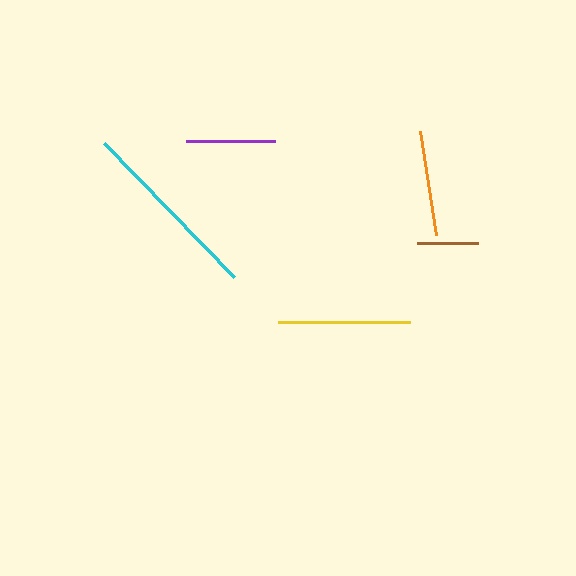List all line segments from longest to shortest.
From longest to shortest: cyan, yellow, orange, purple, brown.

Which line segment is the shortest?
The brown line is the shortest at approximately 62 pixels.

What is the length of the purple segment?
The purple segment is approximately 88 pixels long.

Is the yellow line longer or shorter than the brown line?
The yellow line is longer than the brown line.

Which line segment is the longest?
The cyan line is the longest at approximately 187 pixels.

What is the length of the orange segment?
The orange segment is approximately 105 pixels long.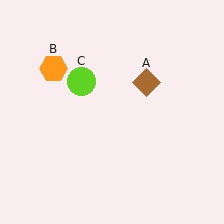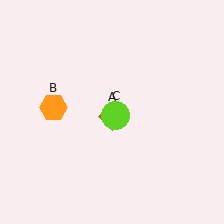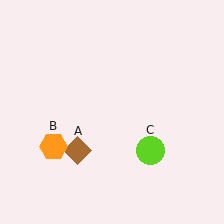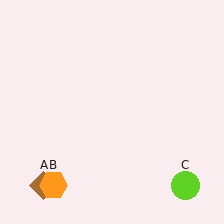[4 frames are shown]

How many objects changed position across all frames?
3 objects changed position: brown diamond (object A), orange hexagon (object B), lime circle (object C).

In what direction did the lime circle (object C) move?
The lime circle (object C) moved down and to the right.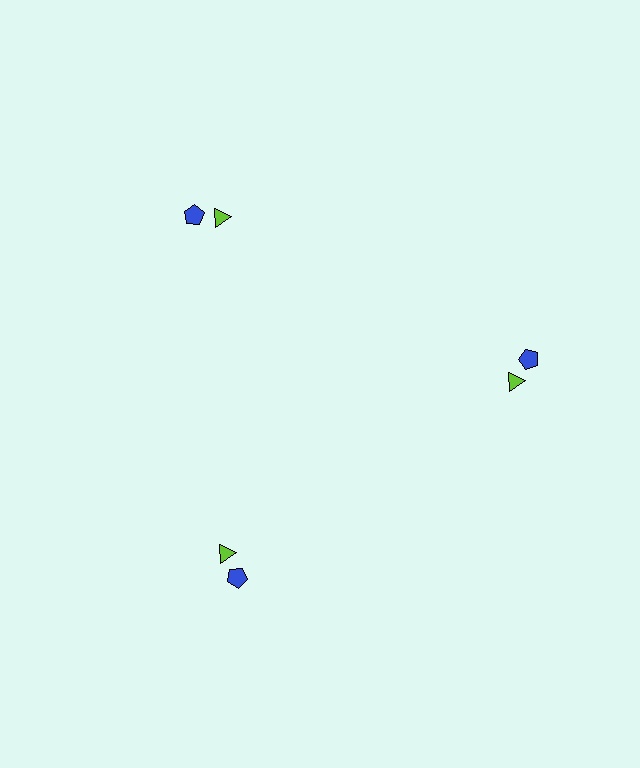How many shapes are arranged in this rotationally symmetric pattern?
There are 6 shapes, arranged in 3 groups of 2.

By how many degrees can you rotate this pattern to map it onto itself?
The pattern maps onto itself every 120 degrees of rotation.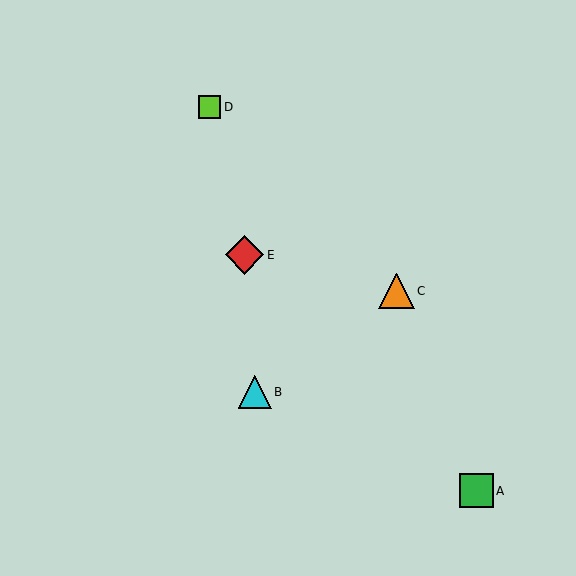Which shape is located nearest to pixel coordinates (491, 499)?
The green square (labeled A) at (476, 491) is nearest to that location.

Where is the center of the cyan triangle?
The center of the cyan triangle is at (255, 392).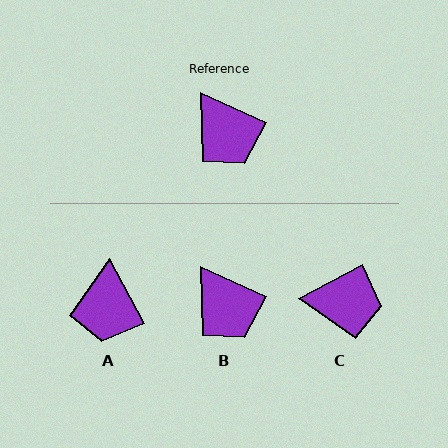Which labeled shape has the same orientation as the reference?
B.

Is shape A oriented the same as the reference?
No, it is off by about 37 degrees.